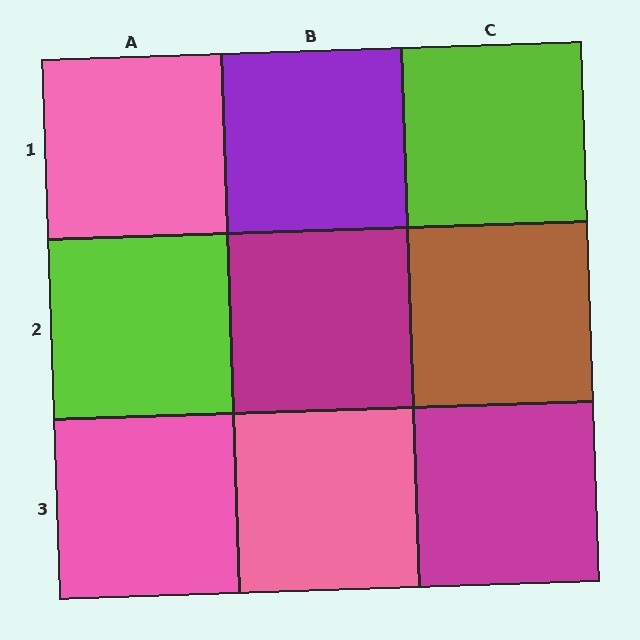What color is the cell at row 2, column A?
Lime.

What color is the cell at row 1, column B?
Purple.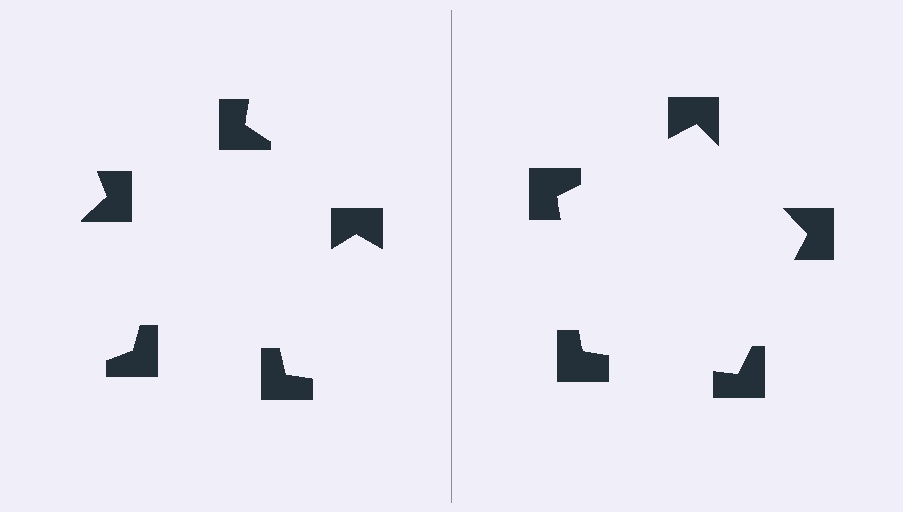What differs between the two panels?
The notched squares are positioned identically on both sides; only the wedge orientations differ. On the right they align to a pentagon; on the left they are misaligned.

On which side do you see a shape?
An illusory pentagon appears on the right side. On the left side the wedge cuts are rotated, so no coherent shape forms.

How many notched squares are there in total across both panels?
10 — 5 on each side.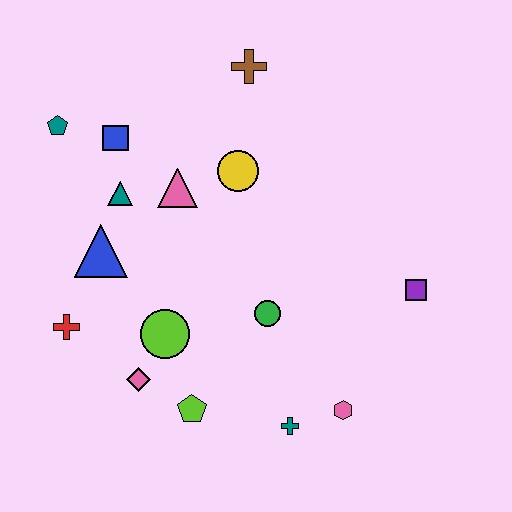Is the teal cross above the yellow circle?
No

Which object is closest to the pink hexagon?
The teal cross is closest to the pink hexagon.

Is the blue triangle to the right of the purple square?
No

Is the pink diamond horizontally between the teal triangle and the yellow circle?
Yes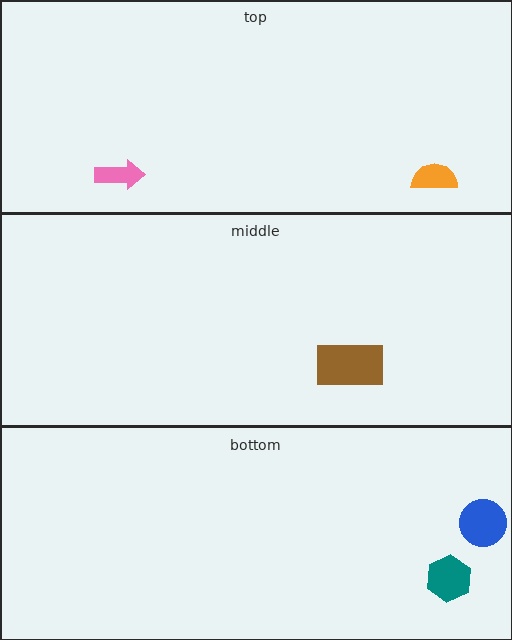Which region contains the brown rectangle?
The middle region.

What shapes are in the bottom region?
The teal hexagon, the blue circle.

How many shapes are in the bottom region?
2.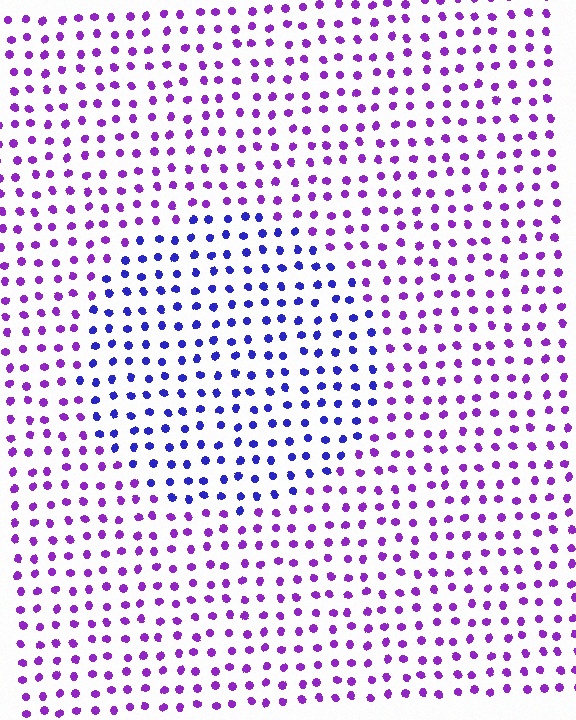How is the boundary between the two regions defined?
The boundary is defined purely by a slight shift in hue (about 40 degrees). Spacing, size, and orientation are identical on both sides.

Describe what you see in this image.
The image is filled with small purple elements in a uniform arrangement. A circle-shaped region is visible where the elements are tinted to a slightly different hue, forming a subtle color boundary.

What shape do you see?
I see a circle.